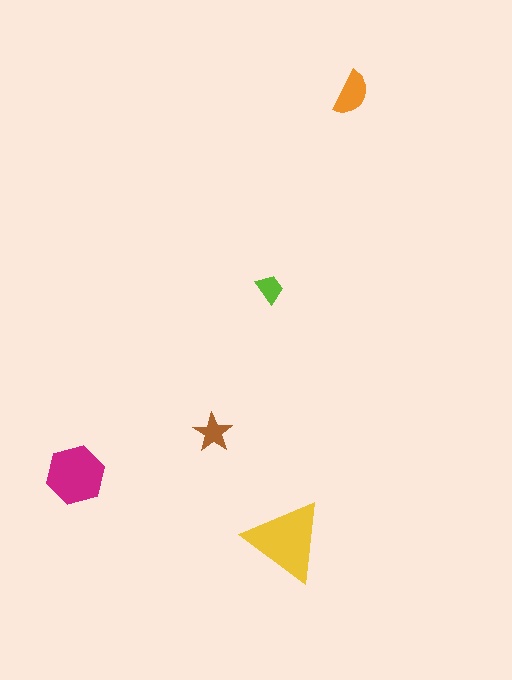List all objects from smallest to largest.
The lime trapezoid, the brown star, the orange semicircle, the magenta hexagon, the yellow triangle.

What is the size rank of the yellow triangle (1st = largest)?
1st.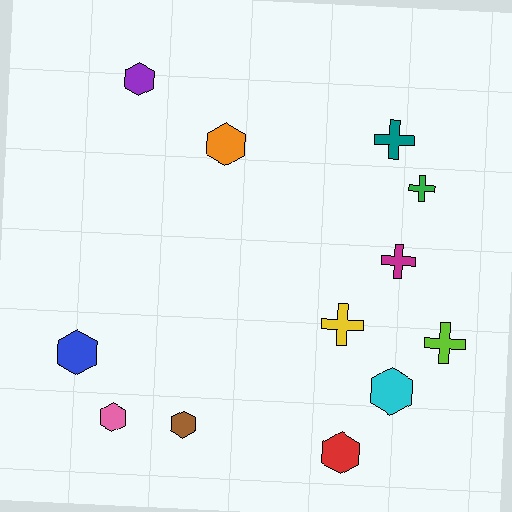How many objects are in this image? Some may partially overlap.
There are 12 objects.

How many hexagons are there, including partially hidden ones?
There are 7 hexagons.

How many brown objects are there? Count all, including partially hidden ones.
There is 1 brown object.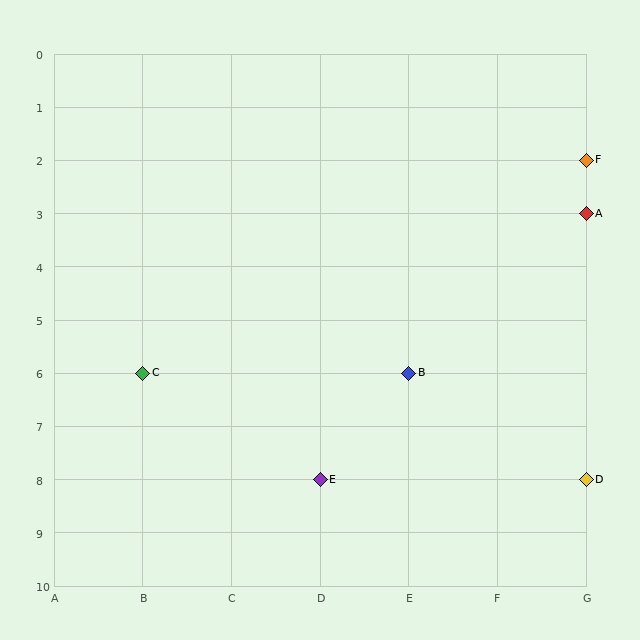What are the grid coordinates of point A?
Point A is at grid coordinates (G, 3).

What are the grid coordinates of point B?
Point B is at grid coordinates (E, 6).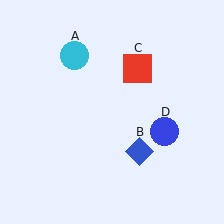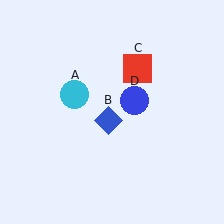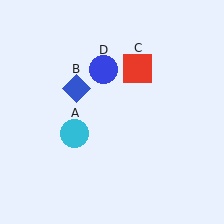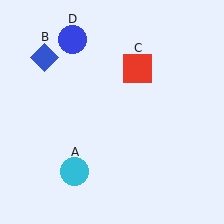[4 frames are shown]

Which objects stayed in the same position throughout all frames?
Red square (object C) remained stationary.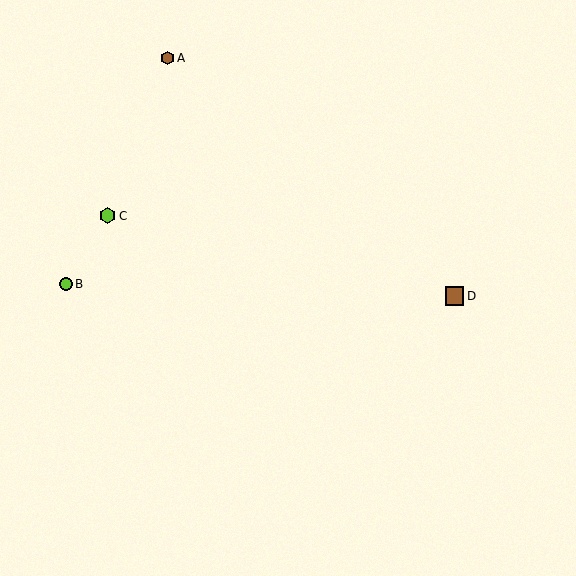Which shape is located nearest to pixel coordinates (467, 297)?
The brown square (labeled D) at (454, 296) is nearest to that location.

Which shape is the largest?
The brown square (labeled D) is the largest.